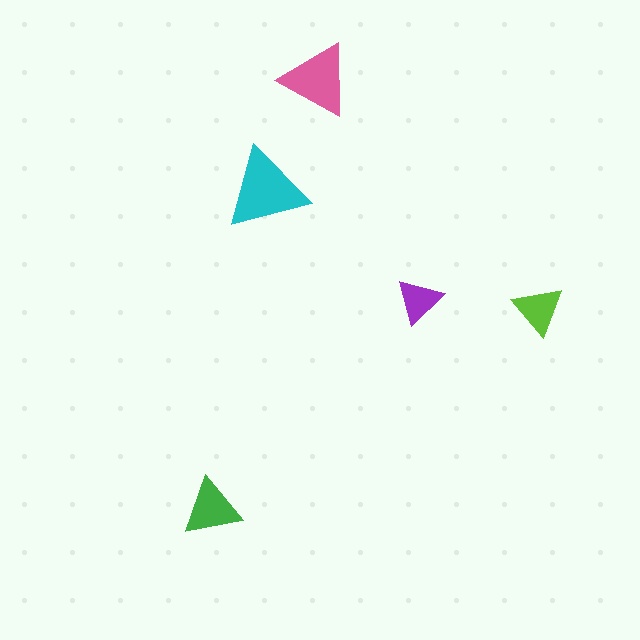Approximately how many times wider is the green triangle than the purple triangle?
About 1.5 times wider.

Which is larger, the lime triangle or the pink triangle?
The pink one.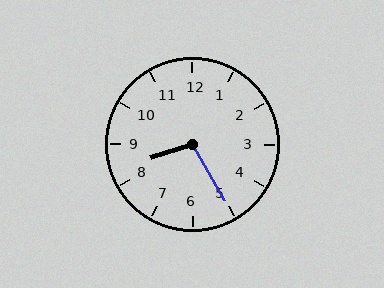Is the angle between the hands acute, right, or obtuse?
It is obtuse.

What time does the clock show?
8:25.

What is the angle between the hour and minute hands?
Approximately 102 degrees.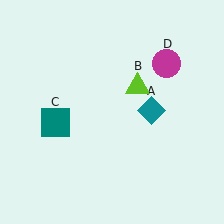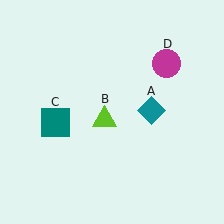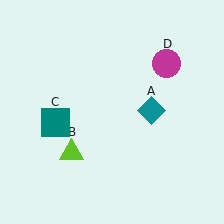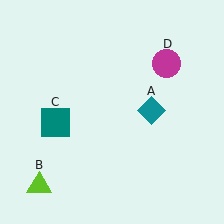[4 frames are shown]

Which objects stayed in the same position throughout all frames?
Teal diamond (object A) and teal square (object C) and magenta circle (object D) remained stationary.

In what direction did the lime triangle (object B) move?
The lime triangle (object B) moved down and to the left.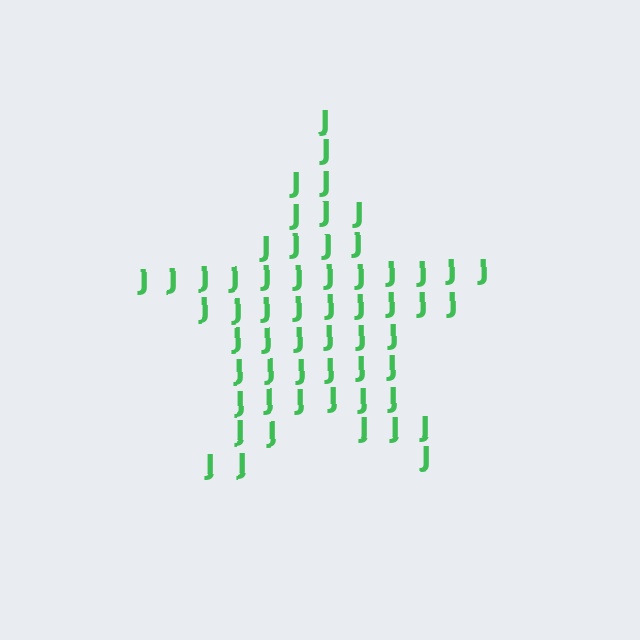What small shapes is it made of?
It is made of small letter J's.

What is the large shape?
The large shape is a star.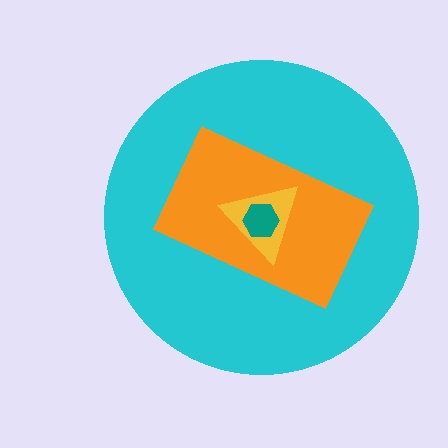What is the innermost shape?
The teal hexagon.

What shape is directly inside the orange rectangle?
The yellow triangle.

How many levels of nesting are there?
4.